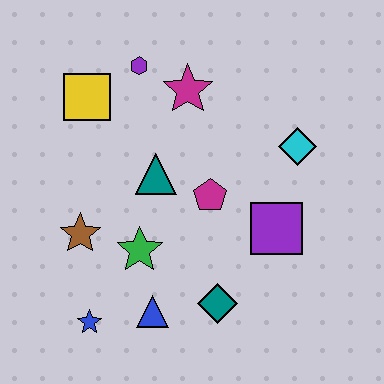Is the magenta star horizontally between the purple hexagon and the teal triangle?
No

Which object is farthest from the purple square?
The yellow square is farthest from the purple square.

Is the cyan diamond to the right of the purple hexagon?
Yes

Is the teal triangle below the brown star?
No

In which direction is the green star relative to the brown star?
The green star is to the right of the brown star.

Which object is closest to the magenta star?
The purple hexagon is closest to the magenta star.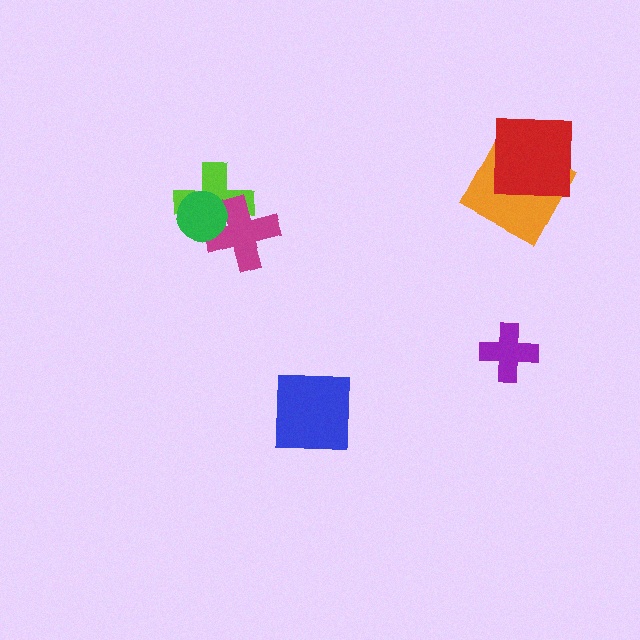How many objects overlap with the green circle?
2 objects overlap with the green circle.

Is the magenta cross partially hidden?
Yes, it is partially covered by another shape.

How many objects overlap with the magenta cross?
2 objects overlap with the magenta cross.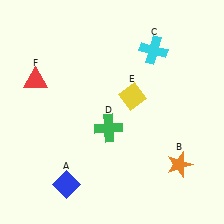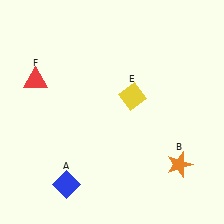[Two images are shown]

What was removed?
The cyan cross (C), the green cross (D) were removed in Image 2.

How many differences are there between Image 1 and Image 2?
There are 2 differences between the two images.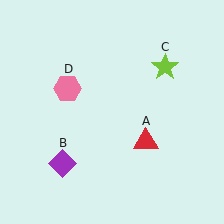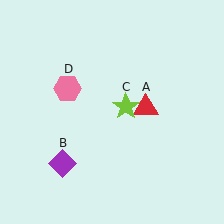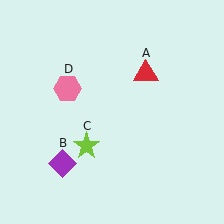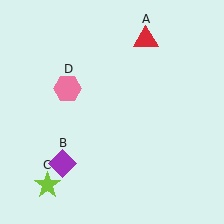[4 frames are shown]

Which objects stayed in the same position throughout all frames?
Purple diamond (object B) and pink hexagon (object D) remained stationary.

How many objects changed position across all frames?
2 objects changed position: red triangle (object A), lime star (object C).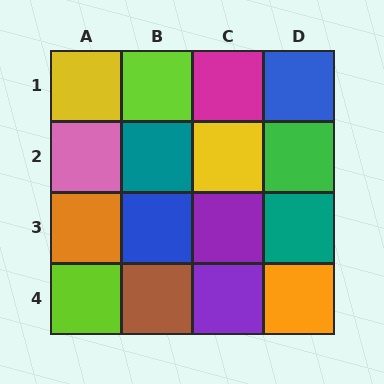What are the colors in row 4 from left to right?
Lime, brown, purple, orange.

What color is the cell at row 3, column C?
Purple.